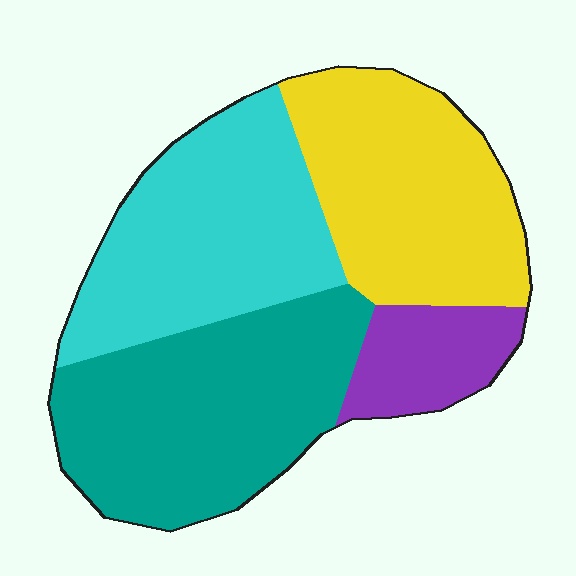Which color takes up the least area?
Purple, at roughly 10%.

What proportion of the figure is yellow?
Yellow takes up between a quarter and a half of the figure.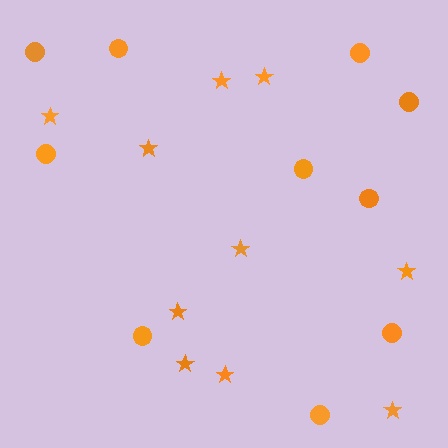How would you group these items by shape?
There are 2 groups: one group of stars (10) and one group of circles (10).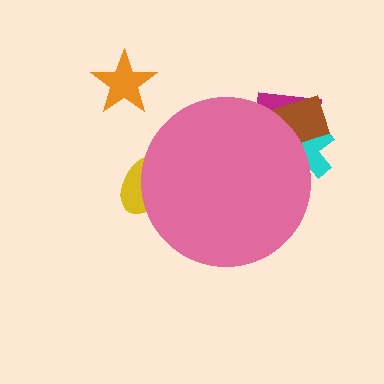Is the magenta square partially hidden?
Yes, the magenta square is partially hidden behind the pink circle.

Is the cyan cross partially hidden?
Yes, the cyan cross is partially hidden behind the pink circle.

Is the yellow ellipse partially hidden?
Yes, the yellow ellipse is partially hidden behind the pink circle.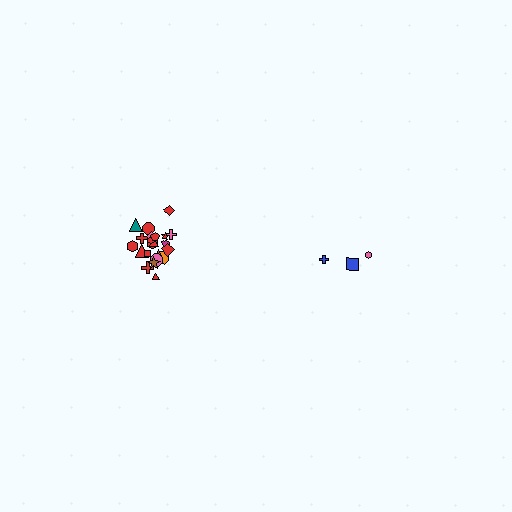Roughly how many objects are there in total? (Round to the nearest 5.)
Roughly 25 objects in total.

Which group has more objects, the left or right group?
The left group.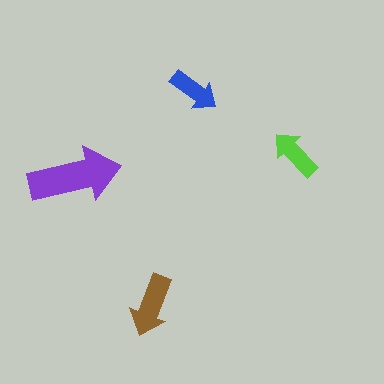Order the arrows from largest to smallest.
the purple one, the brown one, the lime one, the blue one.